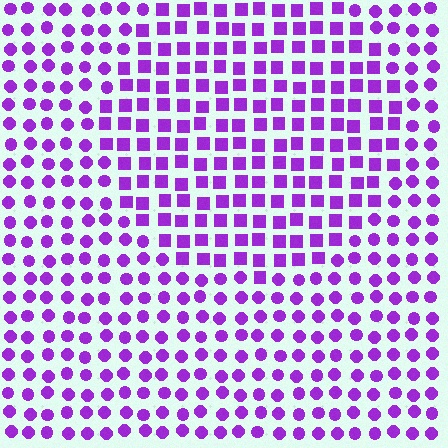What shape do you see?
I see a circle.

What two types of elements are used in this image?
The image uses squares inside the circle region and circles outside it.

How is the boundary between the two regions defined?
The boundary is defined by a change in element shape: squares inside vs. circles outside. All elements share the same color and spacing.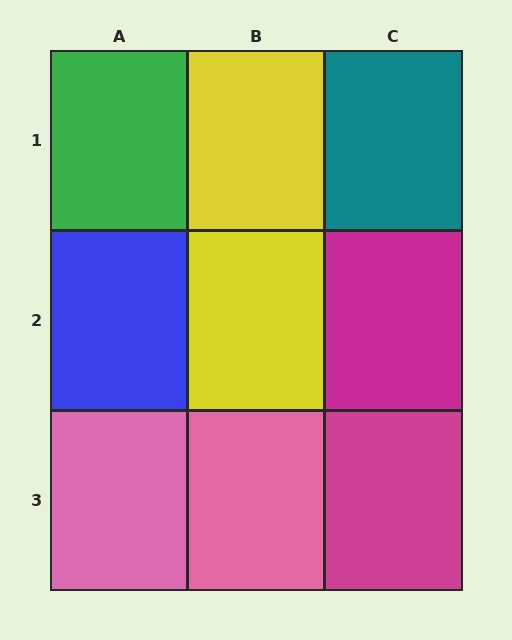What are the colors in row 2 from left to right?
Blue, yellow, magenta.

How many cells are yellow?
2 cells are yellow.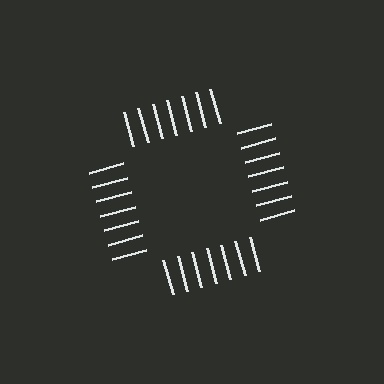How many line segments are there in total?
28 — 7 along each of the 4 edges.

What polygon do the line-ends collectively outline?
An illusory square — the line segments terminate on its edges but no continuous stroke is drawn.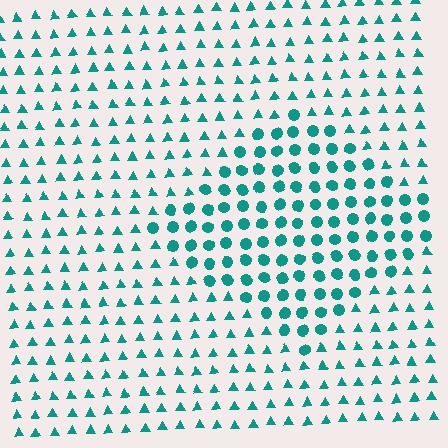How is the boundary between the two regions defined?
The boundary is defined by a change in element shape: circles inside vs. triangles outside. All elements share the same color and spacing.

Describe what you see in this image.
The image is filled with small teal elements arranged in a uniform grid. A diamond-shaped region contains circles, while the surrounding area contains triangles. The boundary is defined purely by the change in element shape.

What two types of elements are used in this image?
The image uses circles inside the diamond region and triangles outside it.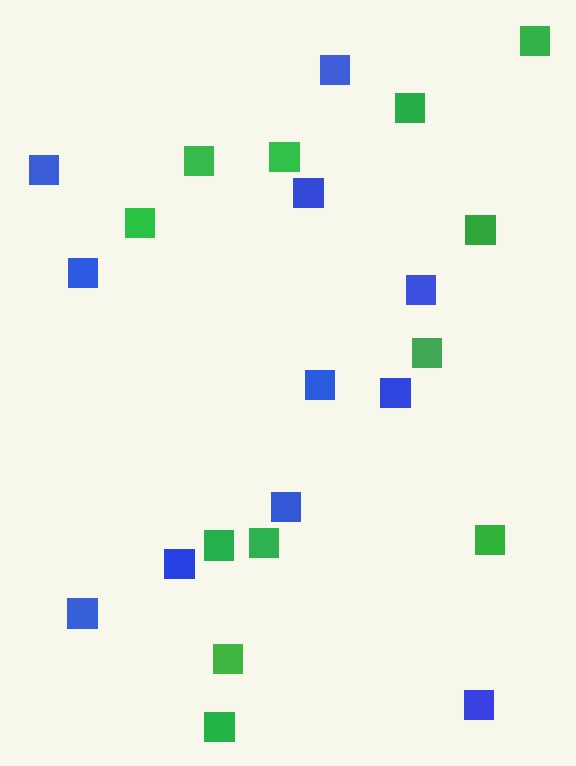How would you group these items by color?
There are 2 groups: one group of green squares (12) and one group of blue squares (11).